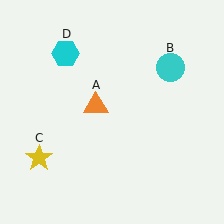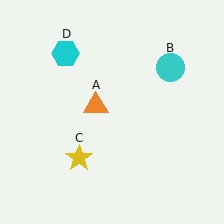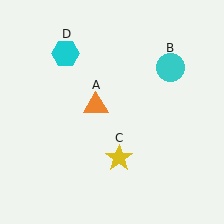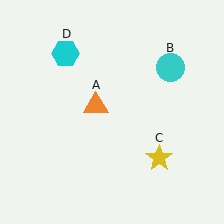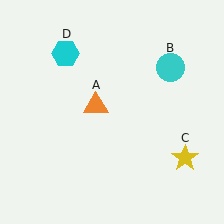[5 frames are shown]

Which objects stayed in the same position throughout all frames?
Orange triangle (object A) and cyan circle (object B) and cyan hexagon (object D) remained stationary.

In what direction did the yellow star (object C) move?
The yellow star (object C) moved right.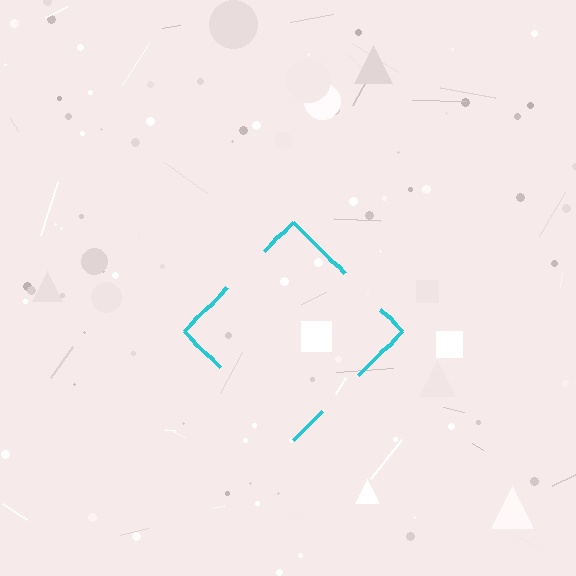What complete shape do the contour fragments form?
The contour fragments form a diamond.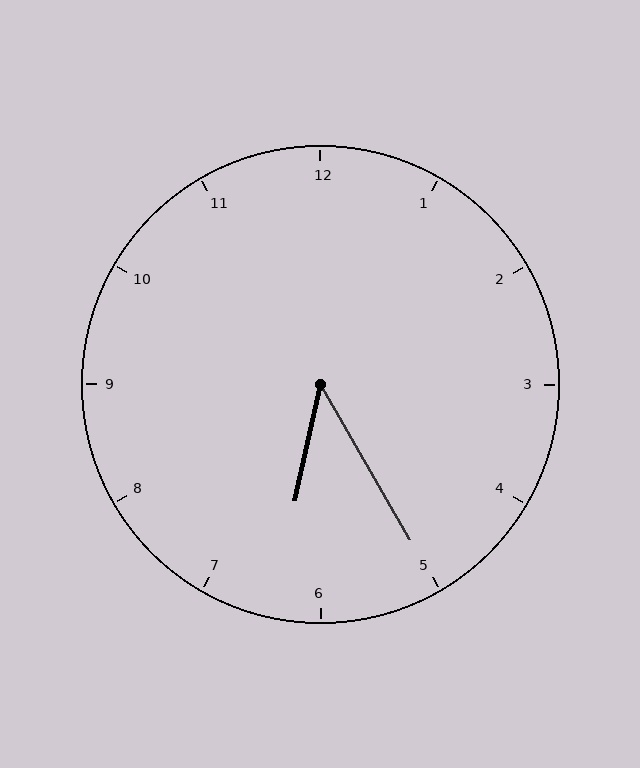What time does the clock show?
6:25.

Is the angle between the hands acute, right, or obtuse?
It is acute.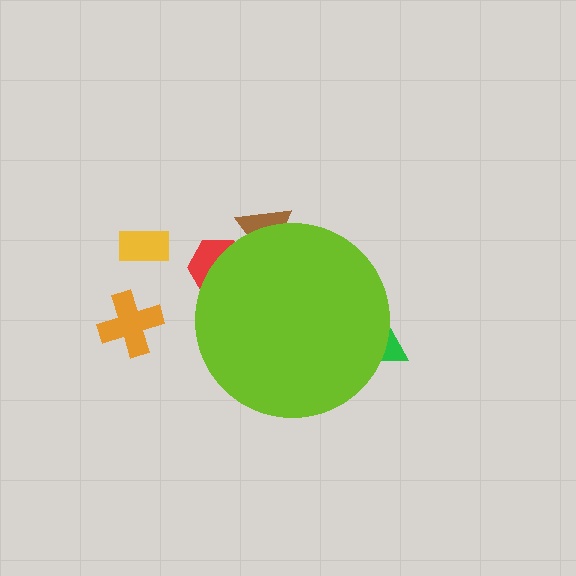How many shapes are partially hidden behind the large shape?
3 shapes are partially hidden.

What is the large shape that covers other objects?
A lime circle.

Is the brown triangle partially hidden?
Yes, the brown triangle is partially hidden behind the lime circle.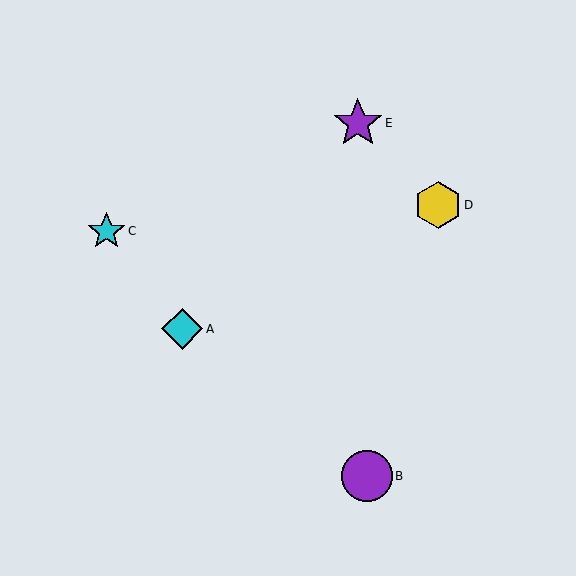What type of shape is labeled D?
Shape D is a yellow hexagon.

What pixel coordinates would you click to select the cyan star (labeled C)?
Click at (106, 231) to select the cyan star C.